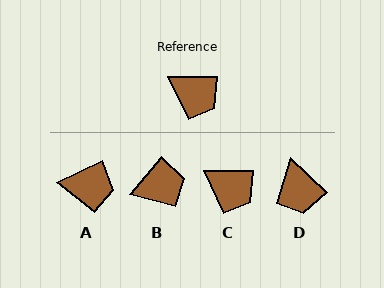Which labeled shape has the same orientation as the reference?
C.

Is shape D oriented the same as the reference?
No, it is off by about 43 degrees.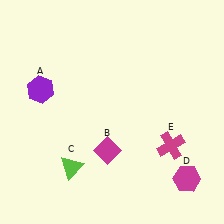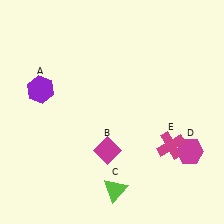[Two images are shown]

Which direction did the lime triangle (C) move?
The lime triangle (C) moved right.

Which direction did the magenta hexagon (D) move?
The magenta hexagon (D) moved up.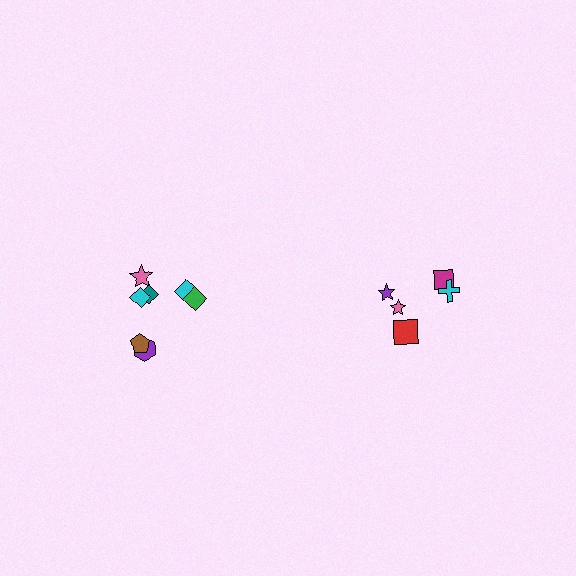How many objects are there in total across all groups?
There are 12 objects.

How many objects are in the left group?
There are 7 objects.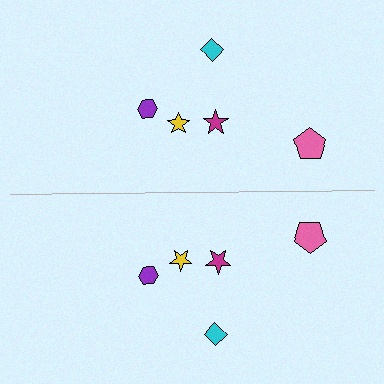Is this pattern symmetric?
Yes, this pattern has bilateral (reflection) symmetry.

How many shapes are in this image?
There are 10 shapes in this image.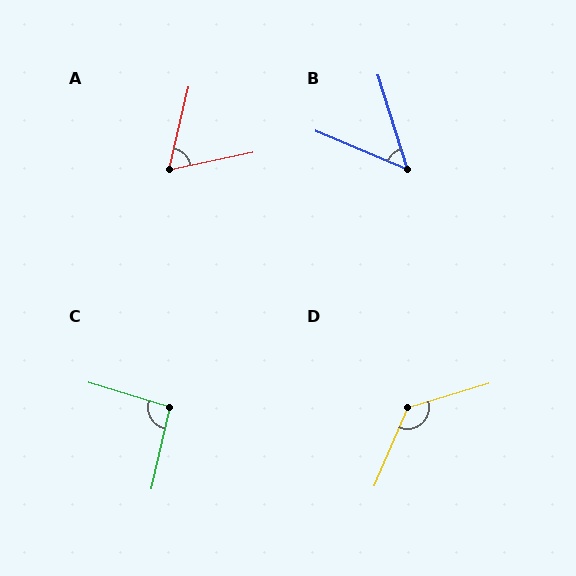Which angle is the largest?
D, at approximately 130 degrees.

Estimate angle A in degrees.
Approximately 65 degrees.